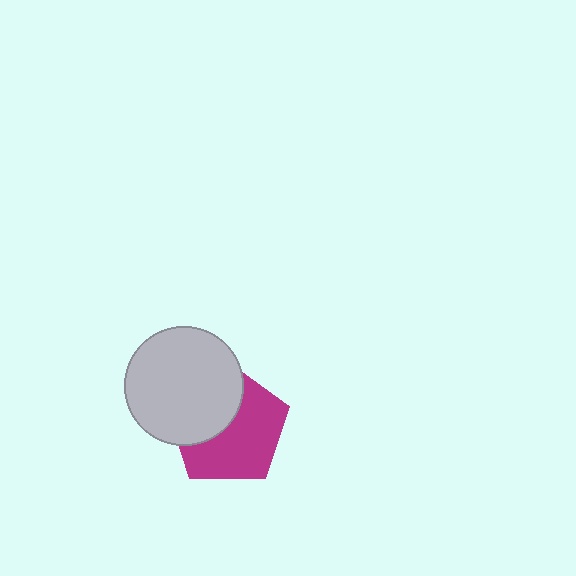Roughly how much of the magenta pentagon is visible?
About half of it is visible (roughly 60%).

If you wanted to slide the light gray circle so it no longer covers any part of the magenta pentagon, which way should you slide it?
Slide it toward the upper-left — that is the most direct way to separate the two shapes.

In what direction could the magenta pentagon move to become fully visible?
The magenta pentagon could move toward the lower-right. That would shift it out from behind the light gray circle entirely.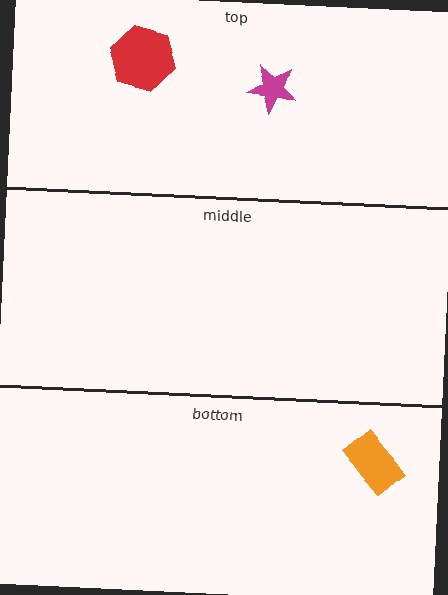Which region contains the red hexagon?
The top region.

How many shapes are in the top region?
2.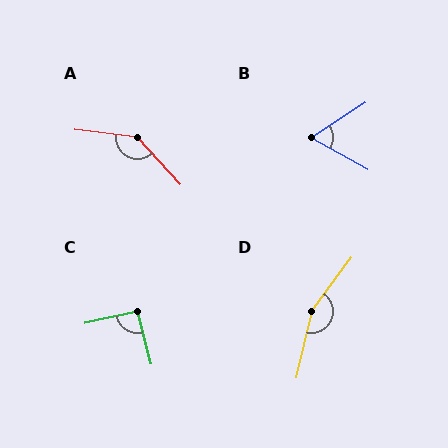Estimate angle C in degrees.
Approximately 92 degrees.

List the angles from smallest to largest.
B (62°), C (92°), A (139°), D (157°).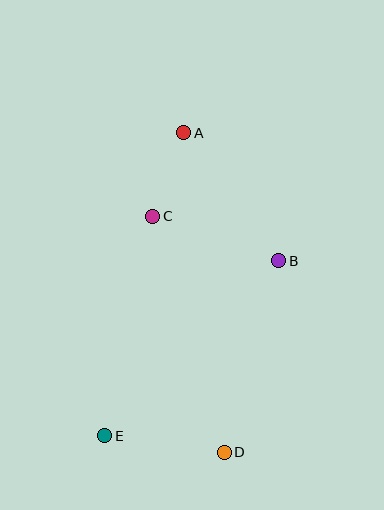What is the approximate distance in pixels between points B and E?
The distance between B and E is approximately 247 pixels.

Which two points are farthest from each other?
Points A and D are farthest from each other.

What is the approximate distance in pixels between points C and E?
The distance between C and E is approximately 225 pixels.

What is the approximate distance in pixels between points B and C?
The distance between B and C is approximately 133 pixels.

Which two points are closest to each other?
Points A and C are closest to each other.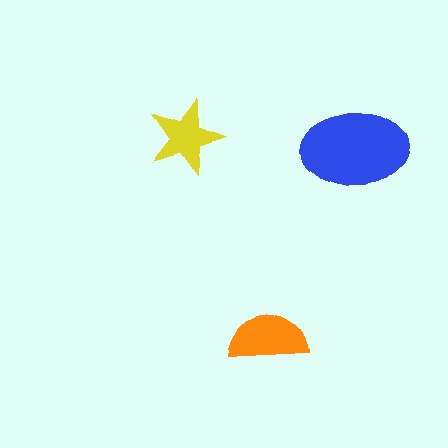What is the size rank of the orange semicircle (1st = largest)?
2nd.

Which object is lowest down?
The orange semicircle is bottommost.